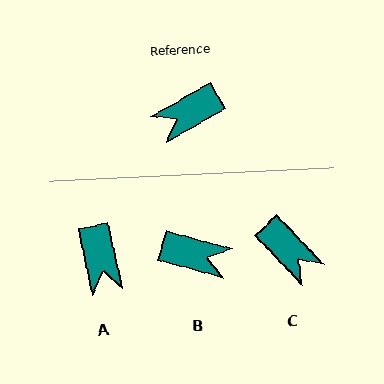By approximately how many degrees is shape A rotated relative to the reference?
Approximately 73 degrees counter-clockwise.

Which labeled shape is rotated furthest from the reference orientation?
B, about 134 degrees away.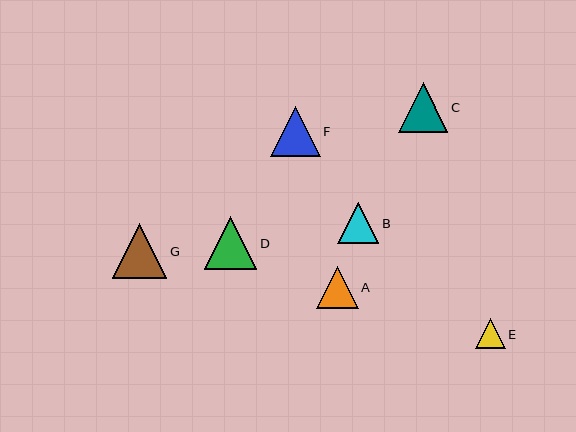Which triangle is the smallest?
Triangle E is the smallest with a size of approximately 30 pixels.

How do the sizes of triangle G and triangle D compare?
Triangle G and triangle D are approximately the same size.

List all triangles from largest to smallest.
From largest to smallest: G, D, F, C, A, B, E.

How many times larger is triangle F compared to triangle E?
Triangle F is approximately 1.7 times the size of triangle E.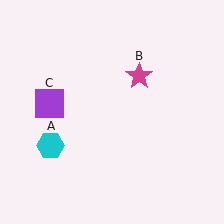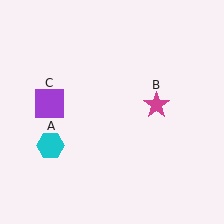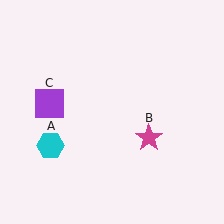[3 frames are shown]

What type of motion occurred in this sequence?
The magenta star (object B) rotated clockwise around the center of the scene.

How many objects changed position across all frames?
1 object changed position: magenta star (object B).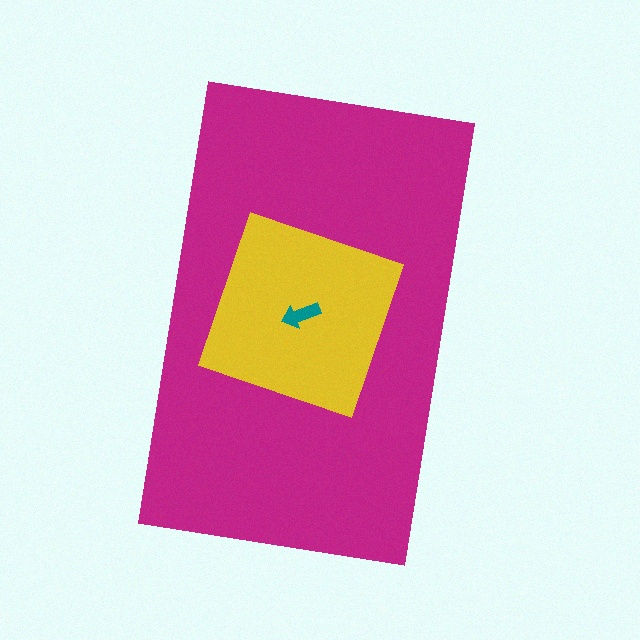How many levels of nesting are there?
3.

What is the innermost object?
The teal arrow.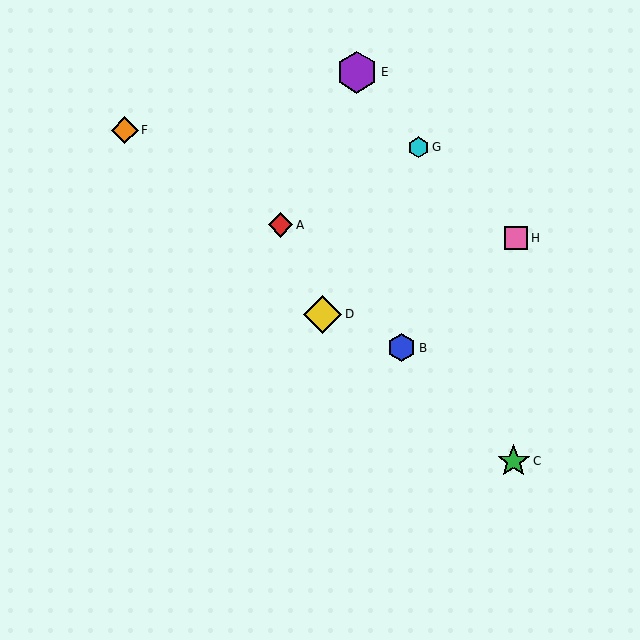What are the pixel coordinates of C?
Object C is at (514, 461).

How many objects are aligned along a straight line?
3 objects (A, B, C) are aligned along a straight line.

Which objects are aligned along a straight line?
Objects A, B, C are aligned along a straight line.